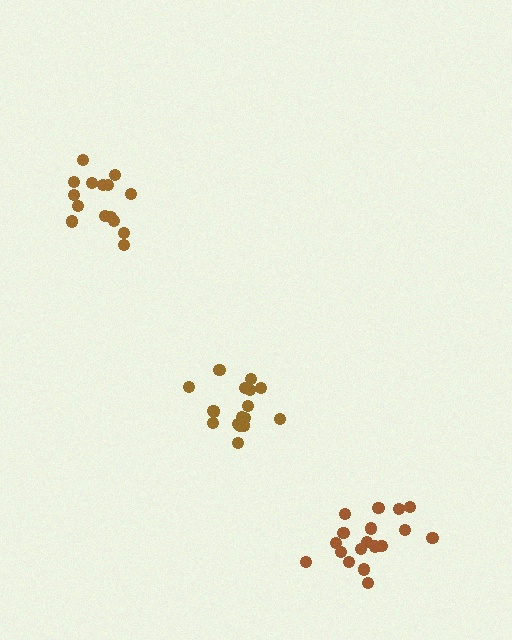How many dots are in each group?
Group 1: 18 dots, Group 2: 15 dots, Group 3: 18 dots (51 total).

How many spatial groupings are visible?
There are 3 spatial groupings.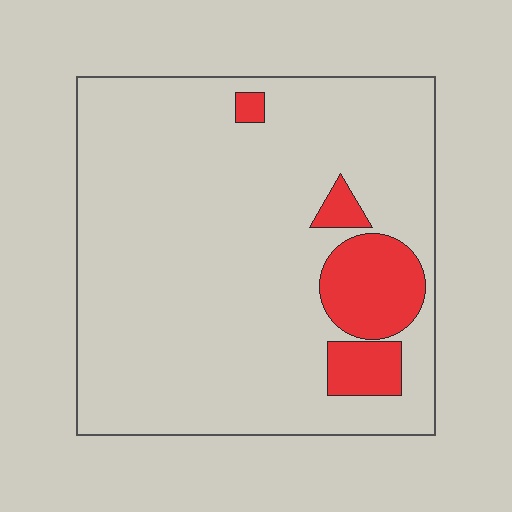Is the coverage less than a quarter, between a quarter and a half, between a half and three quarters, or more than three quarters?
Less than a quarter.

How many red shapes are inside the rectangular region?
4.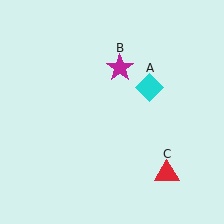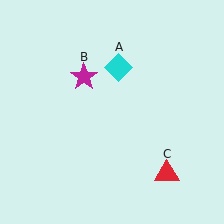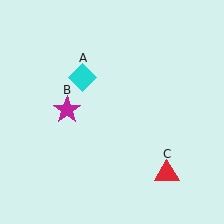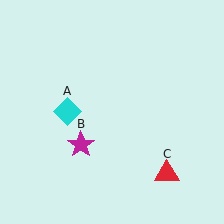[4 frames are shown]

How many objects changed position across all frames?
2 objects changed position: cyan diamond (object A), magenta star (object B).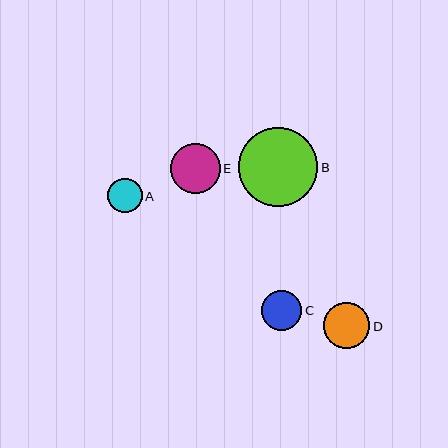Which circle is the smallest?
Circle A is the smallest with a size of approximately 35 pixels.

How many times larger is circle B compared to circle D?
Circle B is approximately 1.7 times the size of circle D.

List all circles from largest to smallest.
From largest to smallest: B, E, D, C, A.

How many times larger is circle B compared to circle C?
Circle B is approximately 2.0 times the size of circle C.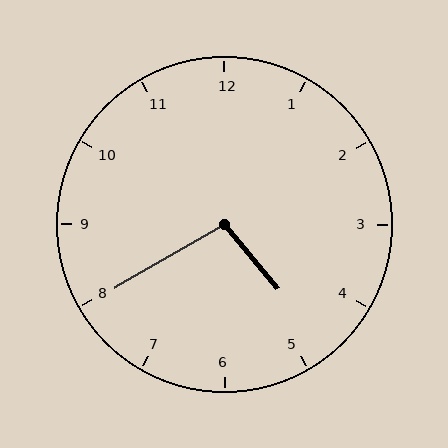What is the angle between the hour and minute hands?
Approximately 100 degrees.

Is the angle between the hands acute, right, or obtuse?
It is obtuse.